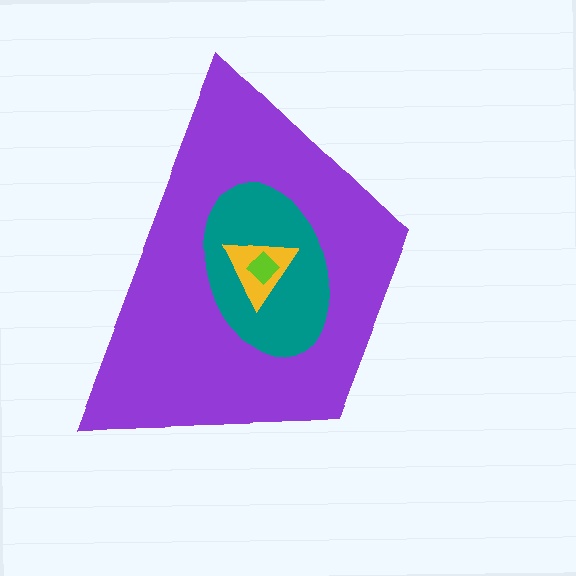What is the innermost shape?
The lime diamond.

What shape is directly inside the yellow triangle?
The lime diamond.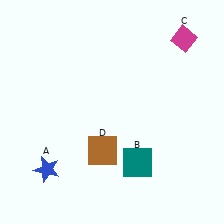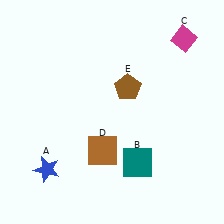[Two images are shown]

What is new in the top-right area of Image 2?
A brown pentagon (E) was added in the top-right area of Image 2.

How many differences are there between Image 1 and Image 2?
There is 1 difference between the two images.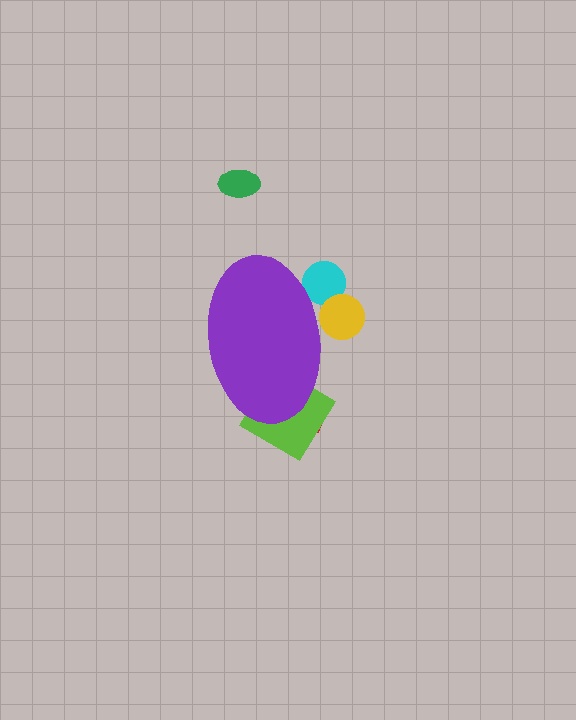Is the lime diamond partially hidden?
Yes, the lime diamond is partially hidden behind the purple ellipse.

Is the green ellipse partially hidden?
No, the green ellipse is fully visible.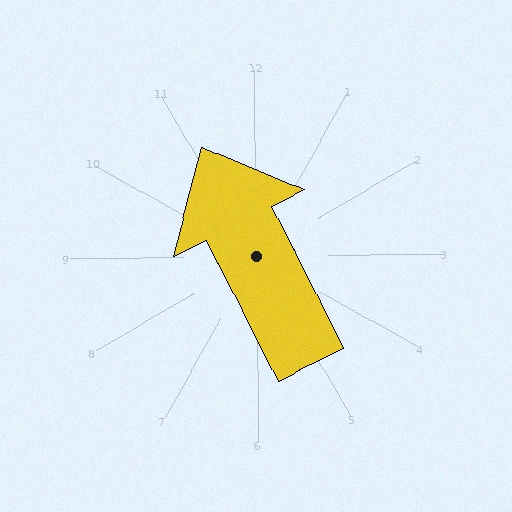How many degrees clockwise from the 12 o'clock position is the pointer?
Approximately 334 degrees.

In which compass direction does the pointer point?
Northwest.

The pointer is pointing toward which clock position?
Roughly 11 o'clock.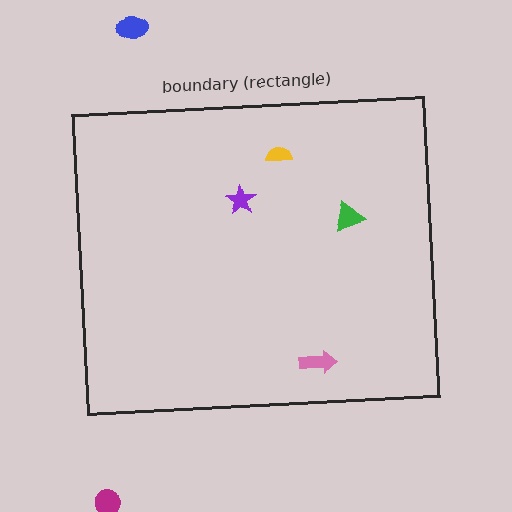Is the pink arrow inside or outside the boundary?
Inside.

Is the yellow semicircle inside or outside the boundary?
Inside.